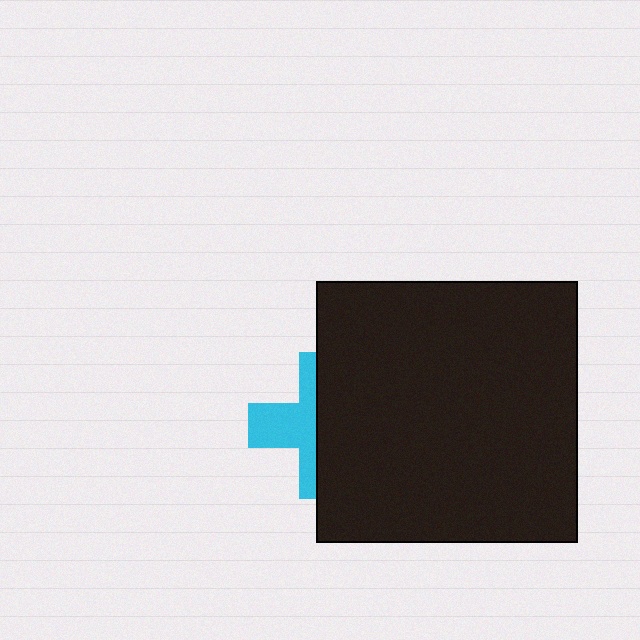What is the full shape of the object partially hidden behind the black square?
The partially hidden object is a cyan cross.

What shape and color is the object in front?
The object in front is a black square.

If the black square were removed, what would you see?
You would see the complete cyan cross.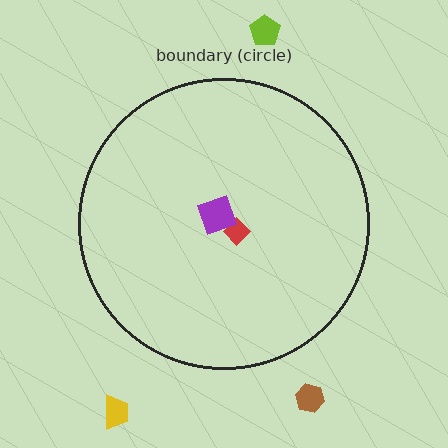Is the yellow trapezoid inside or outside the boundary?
Outside.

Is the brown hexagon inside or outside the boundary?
Outside.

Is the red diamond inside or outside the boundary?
Inside.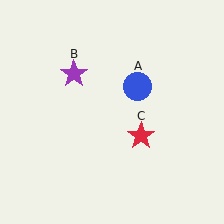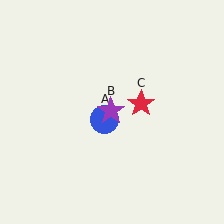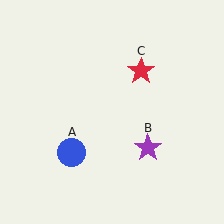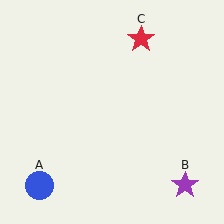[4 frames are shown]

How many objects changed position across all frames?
3 objects changed position: blue circle (object A), purple star (object B), red star (object C).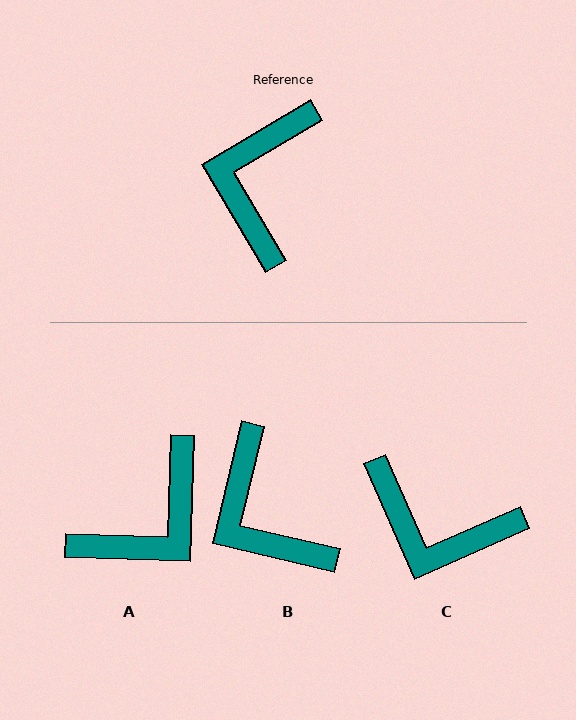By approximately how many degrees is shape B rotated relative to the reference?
Approximately 46 degrees counter-clockwise.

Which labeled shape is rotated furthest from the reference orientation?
A, about 148 degrees away.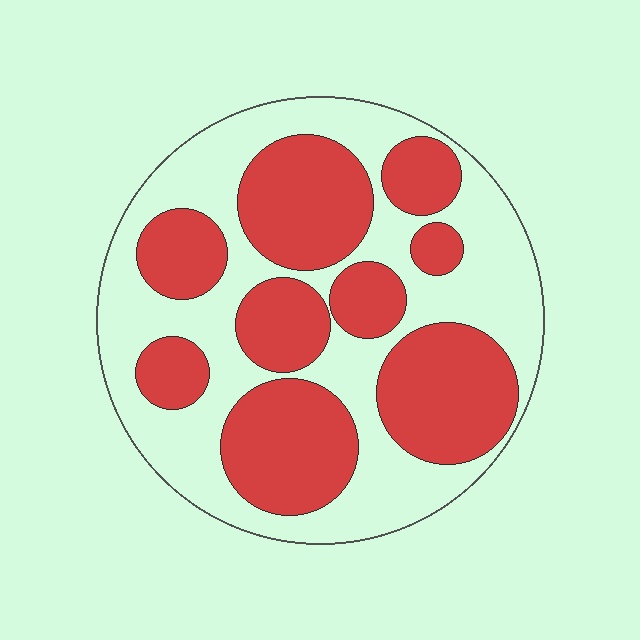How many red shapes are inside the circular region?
9.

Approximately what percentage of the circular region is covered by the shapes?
Approximately 50%.